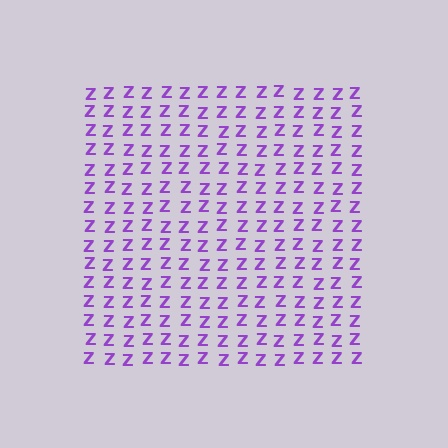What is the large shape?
The large shape is a square.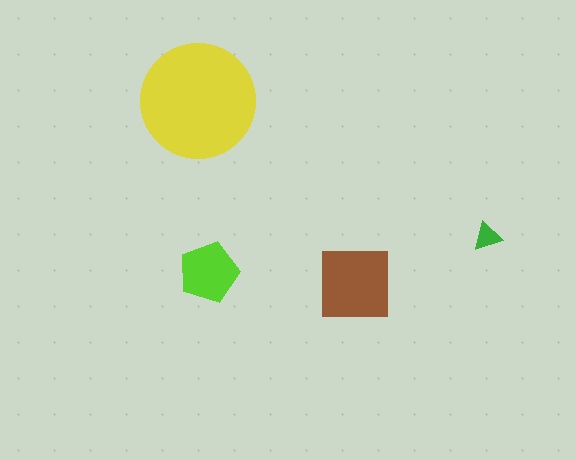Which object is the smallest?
The green triangle.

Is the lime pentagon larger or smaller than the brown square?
Smaller.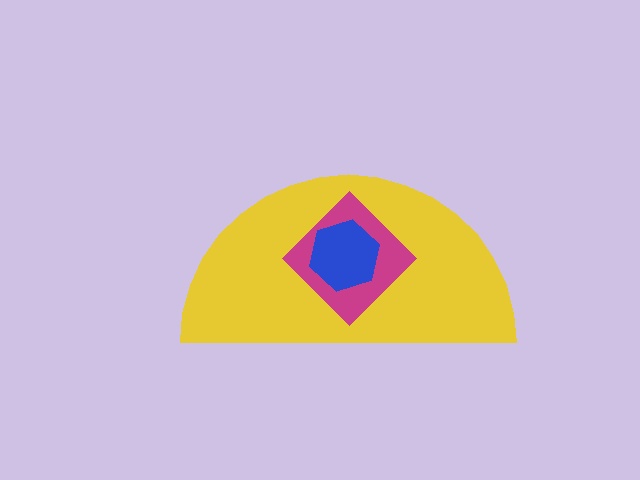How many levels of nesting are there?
3.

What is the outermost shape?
The yellow semicircle.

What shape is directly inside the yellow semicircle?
The magenta diamond.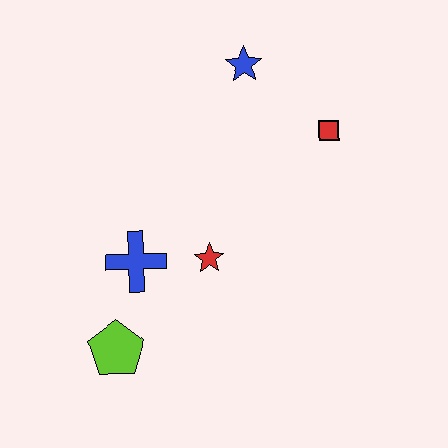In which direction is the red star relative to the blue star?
The red star is below the blue star.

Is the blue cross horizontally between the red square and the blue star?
No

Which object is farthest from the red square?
The lime pentagon is farthest from the red square.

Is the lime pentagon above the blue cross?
No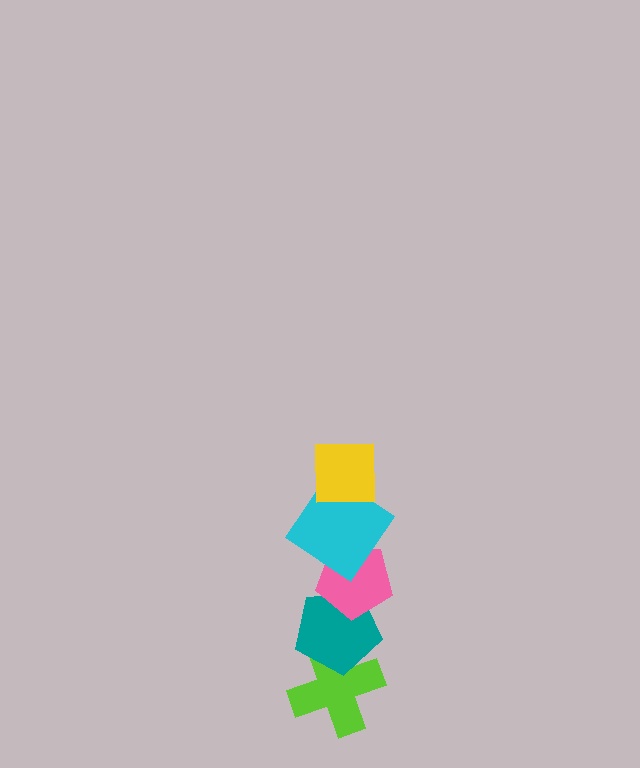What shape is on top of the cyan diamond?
The yellow square is on top of the cyan diamond.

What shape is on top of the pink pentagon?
The cyan diamond is on top of the pink pentagon.